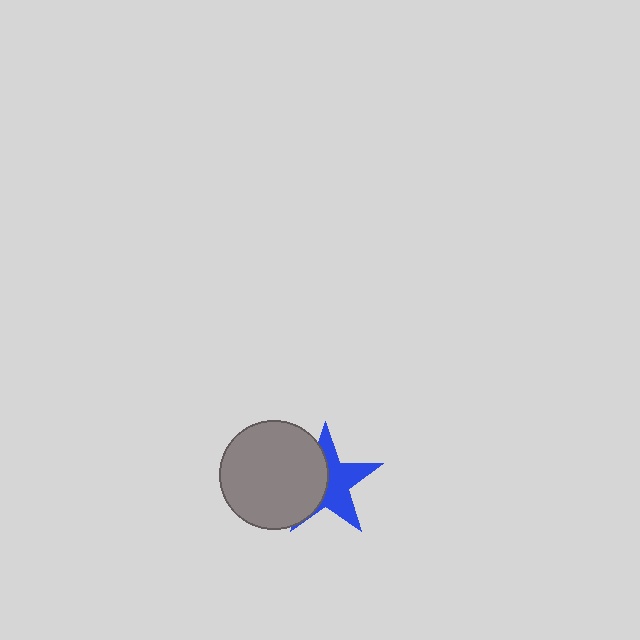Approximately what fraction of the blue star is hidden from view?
Roughly 46% of the blue star is hidden behind the gray circle.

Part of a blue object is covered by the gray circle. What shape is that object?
It is a star.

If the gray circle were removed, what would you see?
You would see the complete blue star.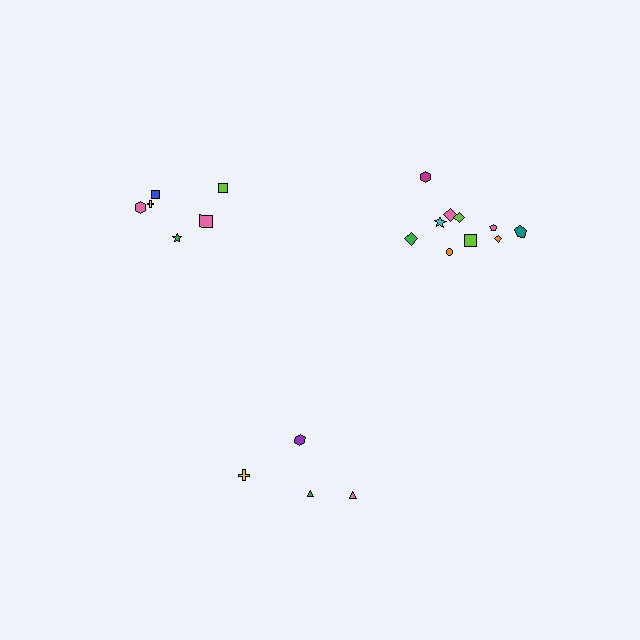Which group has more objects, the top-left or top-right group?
The top-right group.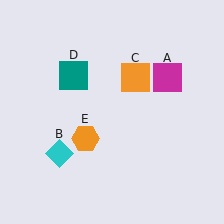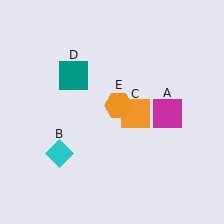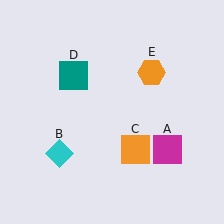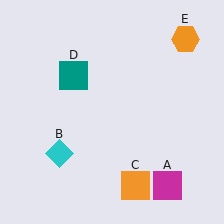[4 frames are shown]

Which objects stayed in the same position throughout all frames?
Cyan diamond (object B) and teal square (object D) remained stationary.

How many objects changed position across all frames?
3 objects changed position: magenta square (object A), orange square (object C), orange hexagon (object E).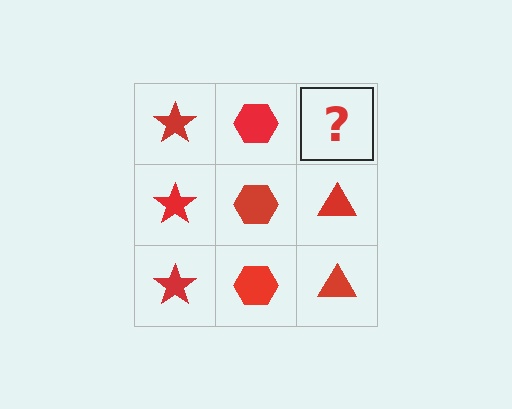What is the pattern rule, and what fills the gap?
The rule is that each column has a consistent shape. The gap should be filled with a red triangle.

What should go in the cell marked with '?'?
The missing cell should contain a red triangle.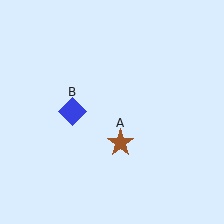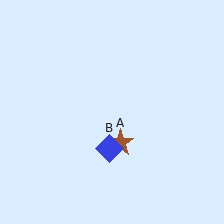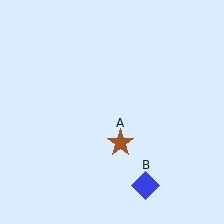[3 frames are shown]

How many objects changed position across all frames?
1 object changed position: blue diamond (object B).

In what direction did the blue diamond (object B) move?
The blue diamond (object B) moved down and to the right.